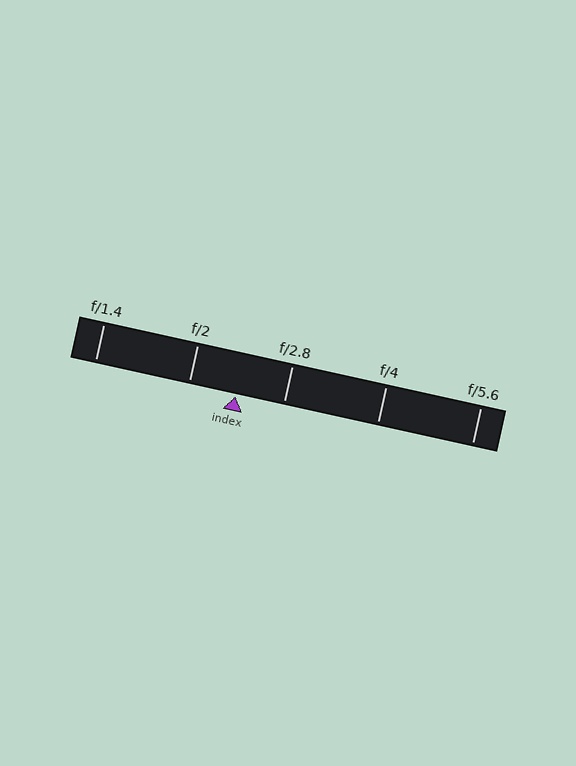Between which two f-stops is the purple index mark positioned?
The index mark is between f/2 and f/2.8.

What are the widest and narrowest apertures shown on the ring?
The widest aperture shown is f/1.4 and the narrowest is f/5.6.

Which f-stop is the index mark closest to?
The index mark is closest to f/2.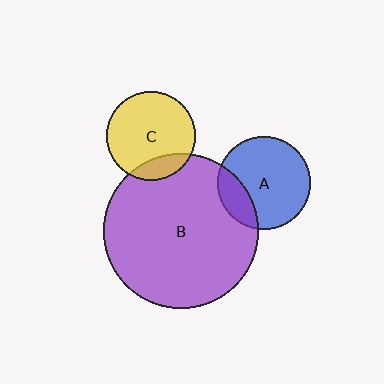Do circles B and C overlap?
Yes.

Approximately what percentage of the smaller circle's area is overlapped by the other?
Approximately 15%.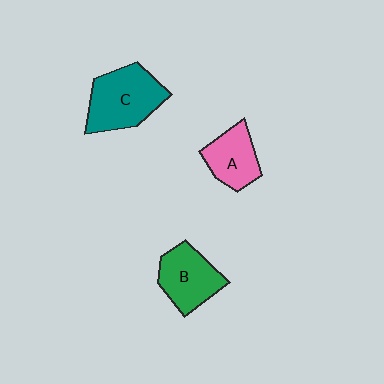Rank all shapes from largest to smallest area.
From largest to smallest: C (teal), B (green), A (pink).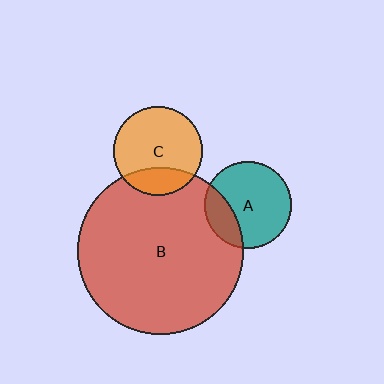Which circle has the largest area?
Circle B (red).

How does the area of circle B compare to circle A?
Approximately 3.6 times.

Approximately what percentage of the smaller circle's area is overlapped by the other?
Approximately 25%.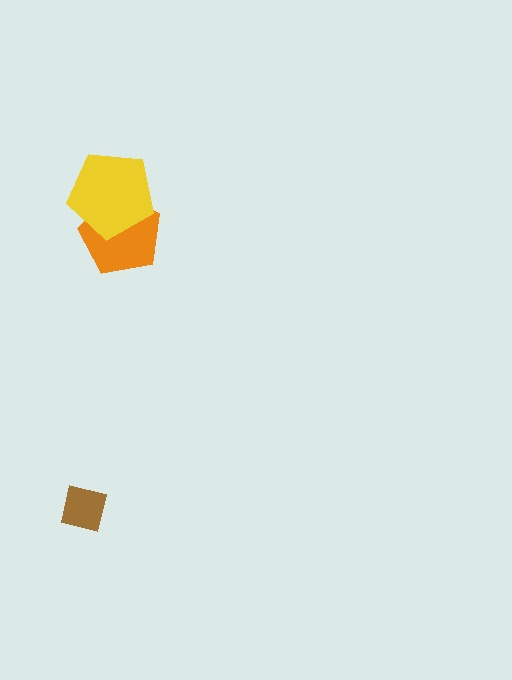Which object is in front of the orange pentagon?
The yellow pentagon is in front of the orange pentagon.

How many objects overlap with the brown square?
0 objects overlap with the brown square.